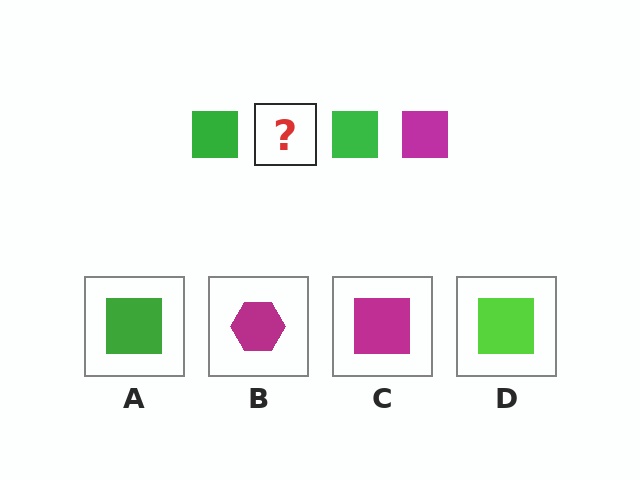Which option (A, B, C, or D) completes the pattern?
C.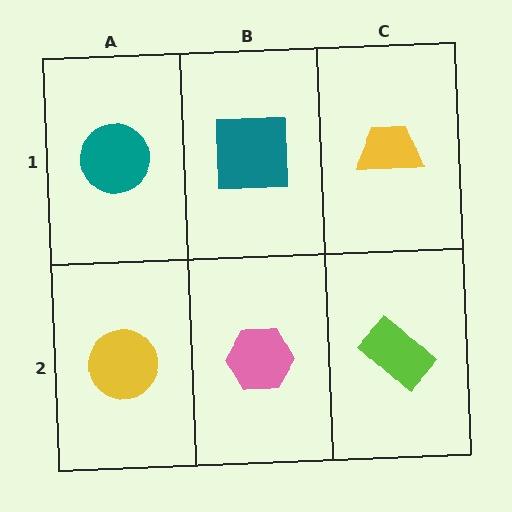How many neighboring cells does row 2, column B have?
3.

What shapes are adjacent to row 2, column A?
A teal circle (row 1, column A), a pink hexagon (row 2, column B).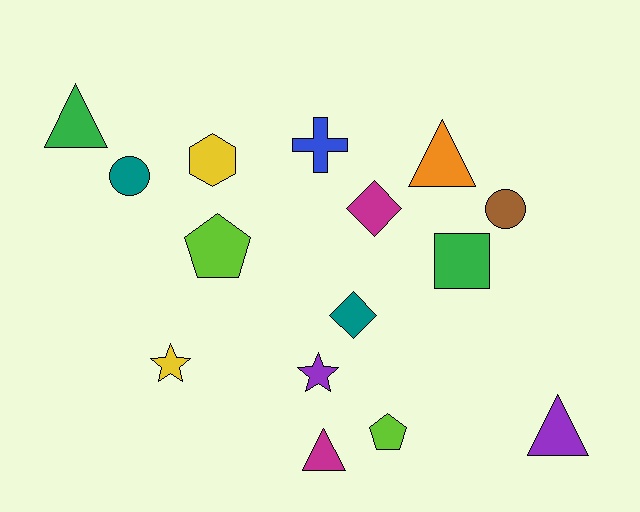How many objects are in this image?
There are 15 objects.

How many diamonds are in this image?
There are 2 diamonds.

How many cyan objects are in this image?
There are no cyan objects.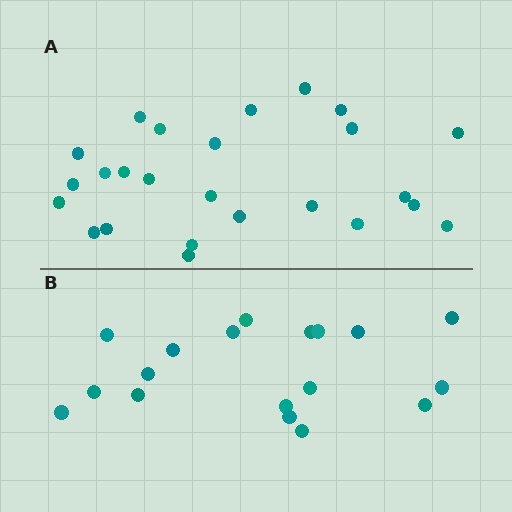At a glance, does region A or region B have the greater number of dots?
Region A (the top region) has more dots.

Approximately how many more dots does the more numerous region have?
Region A has roughly 8 or so more dots than region B.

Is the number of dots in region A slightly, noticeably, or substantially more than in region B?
Region A has noticeably more, but not dramatically so. The ratio is roughly 1.4 to 1.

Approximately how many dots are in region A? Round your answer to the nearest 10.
About 20 dots. (The exact count is 25, which rounds to 20.)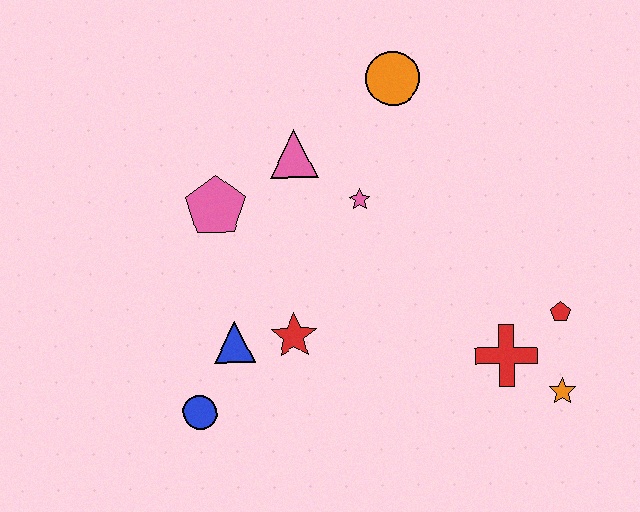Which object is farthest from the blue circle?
The orange circle is farthest from the blue circle.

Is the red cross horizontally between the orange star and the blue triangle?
Yes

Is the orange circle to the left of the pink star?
No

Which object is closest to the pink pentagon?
The pink triangle is closest to the pink pentagon.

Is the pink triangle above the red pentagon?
Yes